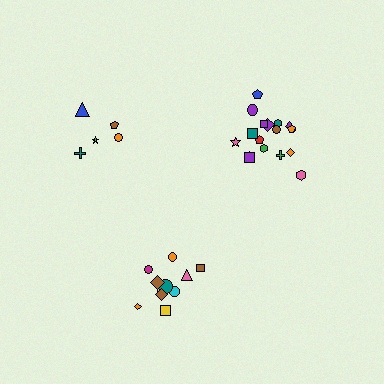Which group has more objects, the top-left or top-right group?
The top-right group.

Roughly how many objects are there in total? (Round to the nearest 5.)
Roughly 35 objects in total.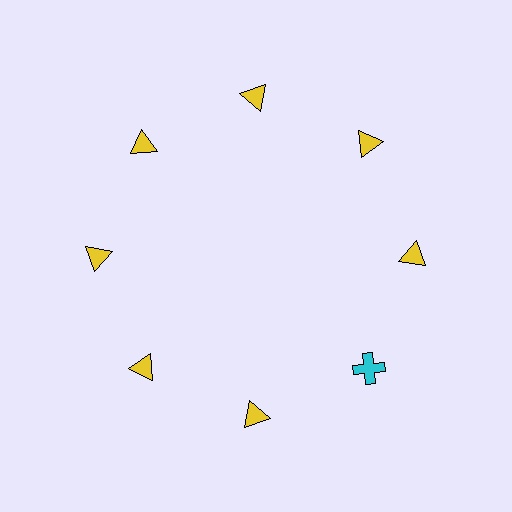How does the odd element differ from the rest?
It differs in both color (cyan instead of yellow) and shape (cross instead of triangle).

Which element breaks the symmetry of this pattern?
The cyan cross at roughly the 4 o'clock position breaks the symmetry. All other shapes are yellow triangles.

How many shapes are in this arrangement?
There are 8 shapes arranged in a ring pattern.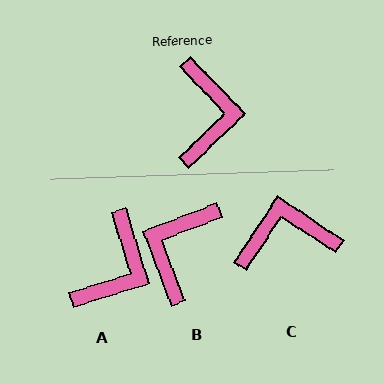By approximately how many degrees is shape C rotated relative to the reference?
Approximately 102 degrees counter-clockwise.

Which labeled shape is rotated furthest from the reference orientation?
B, about 157 degrees away.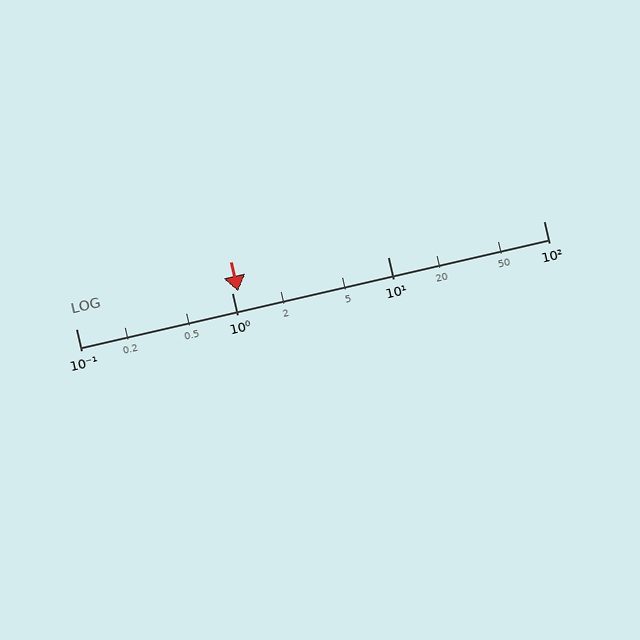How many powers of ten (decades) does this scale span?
The scale spans 3 decades, from 0.1 to 100.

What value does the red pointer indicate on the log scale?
The pointer indicates approximately 1.1.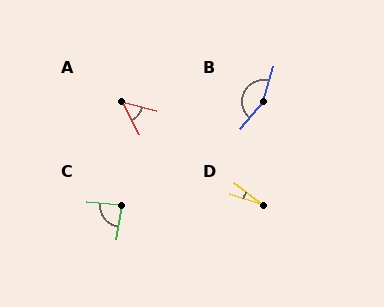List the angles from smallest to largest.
D (19°), A (47°), C (85°), B (156°).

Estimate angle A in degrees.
Approximately 47 degrees.